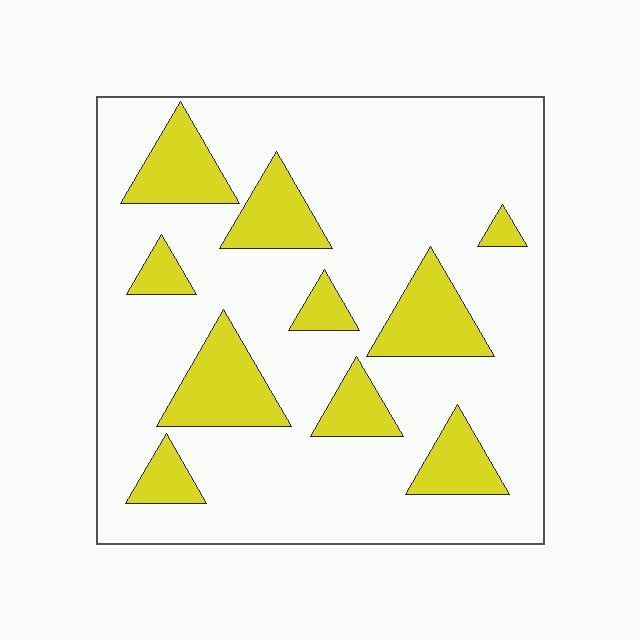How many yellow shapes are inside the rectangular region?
10.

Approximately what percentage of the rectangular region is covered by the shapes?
Approximately 20%.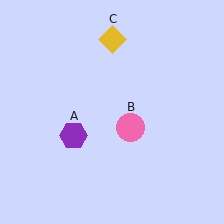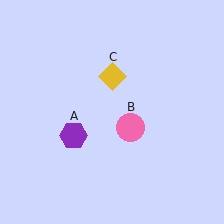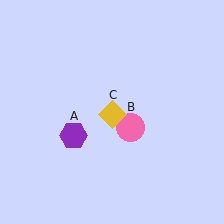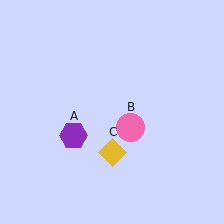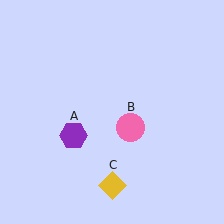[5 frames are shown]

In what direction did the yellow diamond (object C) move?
The yellow diamond (object C) moved down.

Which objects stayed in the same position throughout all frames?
Purple hexagon (object A) and pink circle (object B) remained stationary.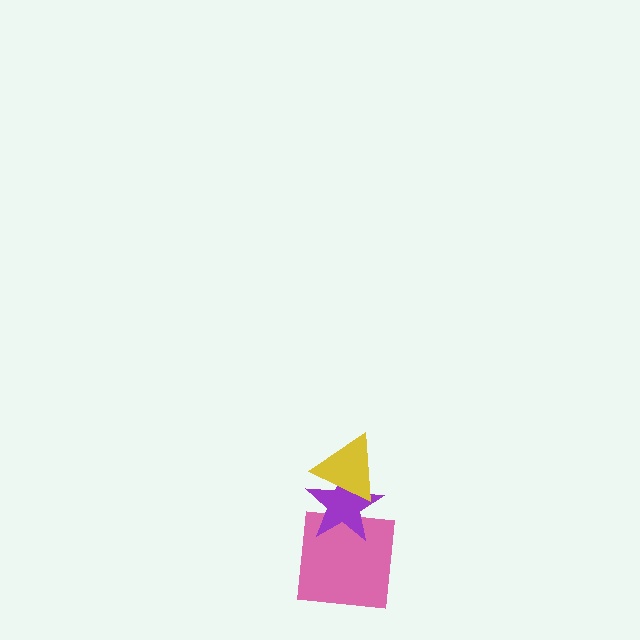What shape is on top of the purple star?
The yellow triangle is on top of the purple star.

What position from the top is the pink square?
The pink square is 3rd from the top.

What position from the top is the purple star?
The purple star is 2nd from the top.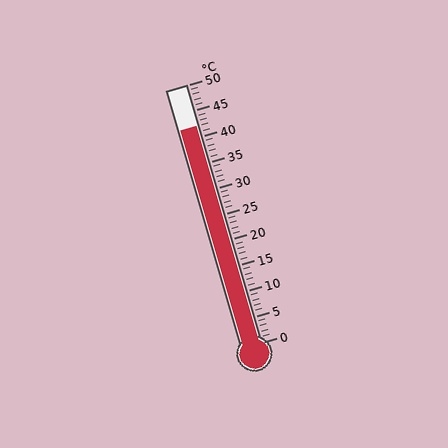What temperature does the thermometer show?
The thermometer shows approximately 42°C.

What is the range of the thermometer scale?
The thermometer scale ranges from 0°C to 50°C.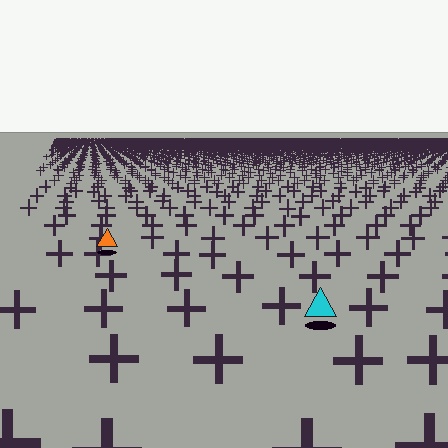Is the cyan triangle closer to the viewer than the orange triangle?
Yes. The cyan triangle is closer — you can tell from the texture gradient: the ground texture is coarser near it.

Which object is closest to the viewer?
The cyan triangle is closest. The texture marks near it are larger and more spread out.